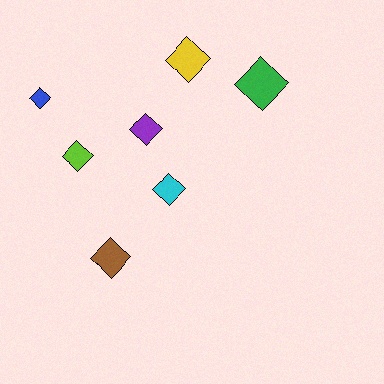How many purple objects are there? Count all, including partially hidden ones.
There is 1 purple object.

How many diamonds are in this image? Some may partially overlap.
There are 7 diamonds.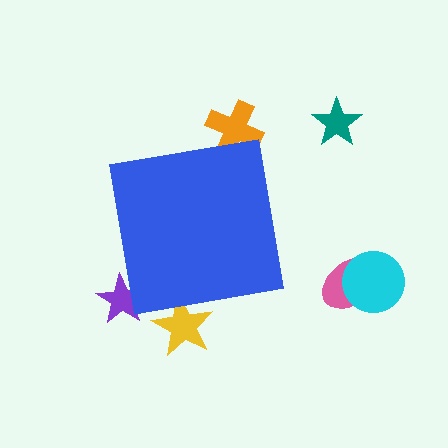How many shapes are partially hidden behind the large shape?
3 shapes are partially hidden.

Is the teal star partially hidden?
No, the teal star is fully visible.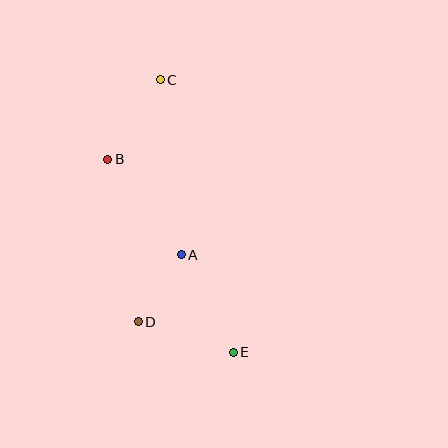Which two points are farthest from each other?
Points C and E are farthest from each other.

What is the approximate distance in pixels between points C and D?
The distance between C and D is approximately 243 pixels.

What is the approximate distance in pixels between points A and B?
The distance between A and B is approximately 121 pixels.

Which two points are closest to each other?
Points A and D are closest to each other.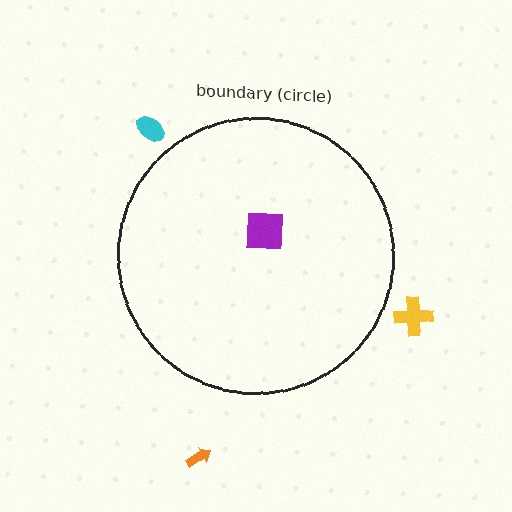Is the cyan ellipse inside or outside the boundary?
Outside.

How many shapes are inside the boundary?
1 inside, 3 outside.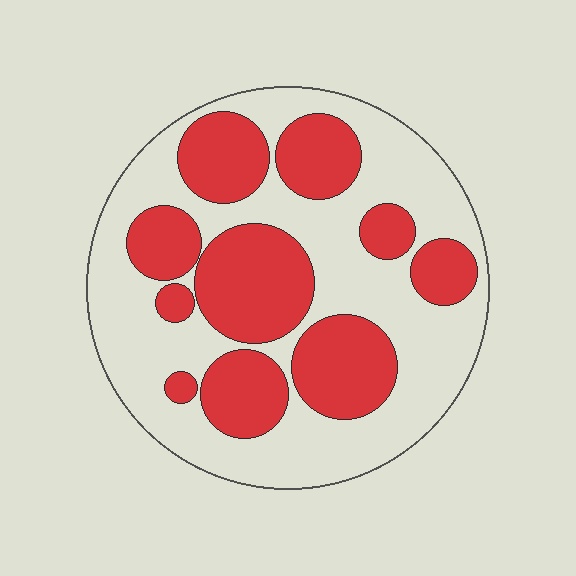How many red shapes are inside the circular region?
10.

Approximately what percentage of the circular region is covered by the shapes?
Approximately 40%.